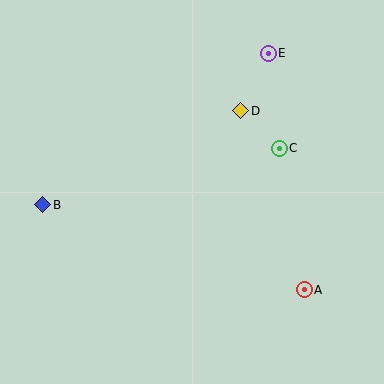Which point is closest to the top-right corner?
Point E is closest to the top-right corner.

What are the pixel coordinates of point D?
Point D is at (241, 111).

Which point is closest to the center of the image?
Point D at (241, 111) is closest to the center.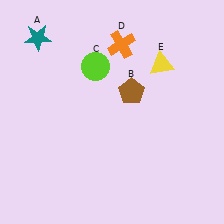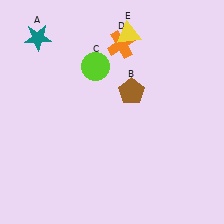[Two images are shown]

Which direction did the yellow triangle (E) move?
The yellow triangle (E) moved left.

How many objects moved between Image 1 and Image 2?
1 object moved between the two images.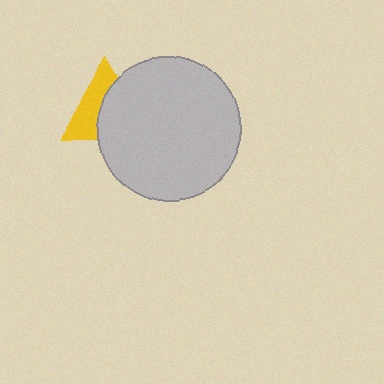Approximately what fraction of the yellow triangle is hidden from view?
Roughly 53% of the yellow triangle is hidden behind the light gray circle.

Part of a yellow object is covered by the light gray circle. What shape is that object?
It is a triangle.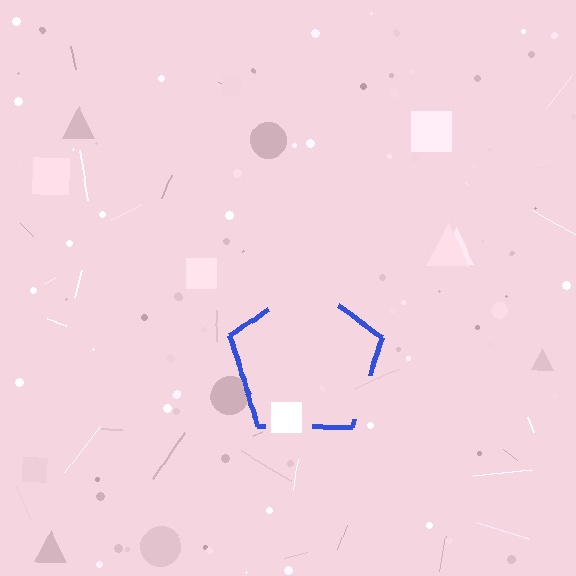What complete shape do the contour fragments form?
The contour fragments form a pentagon.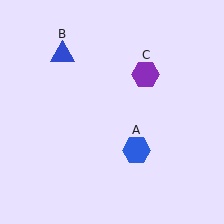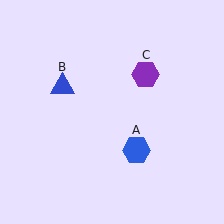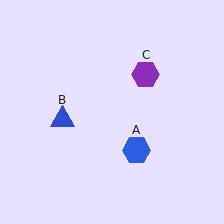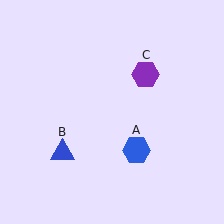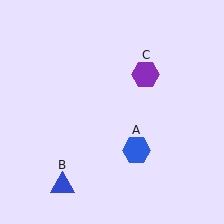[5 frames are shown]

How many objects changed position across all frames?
1 object changed position: blue triangle (object B).